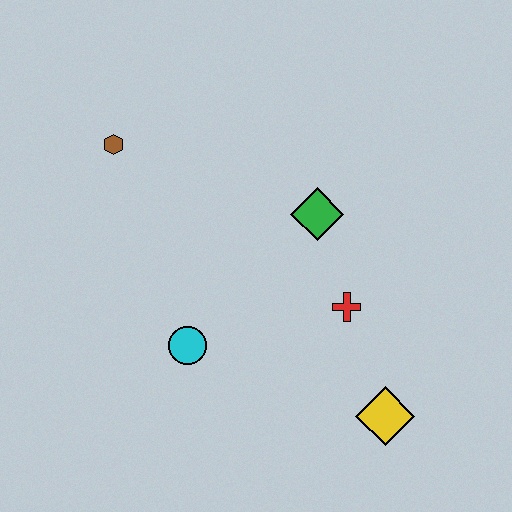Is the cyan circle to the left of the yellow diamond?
Yes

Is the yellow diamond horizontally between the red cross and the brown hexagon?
No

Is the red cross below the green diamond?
Yes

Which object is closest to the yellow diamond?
The red cross is closest to the yellow diamond.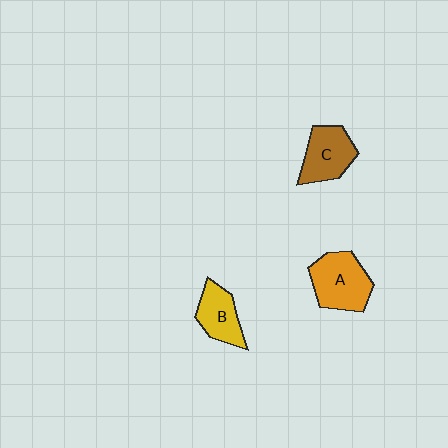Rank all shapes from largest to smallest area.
From largest to smallest: A (orange), C (brown), B (yellow).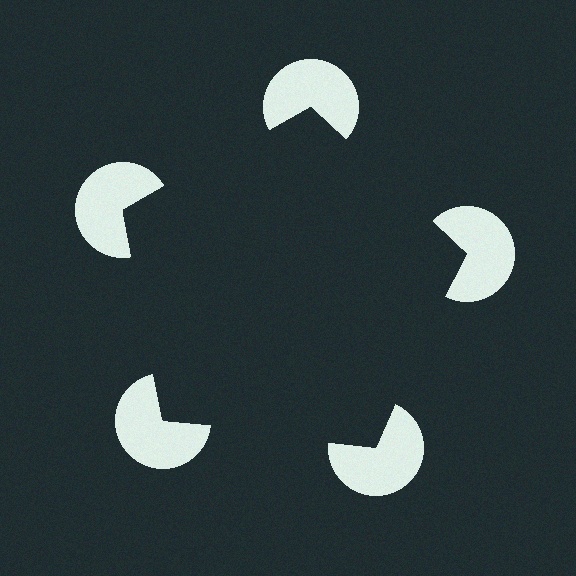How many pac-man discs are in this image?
There are 5 — one at each vertex of the illusory pentagon.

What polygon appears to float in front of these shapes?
An illusory pentagon — its edges are inferred from the aligned wedge cuts in the pac-man discs, not physically drawn.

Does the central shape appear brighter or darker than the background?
It typically appears slightly darker than the background, even though no actual brightness change is drawn.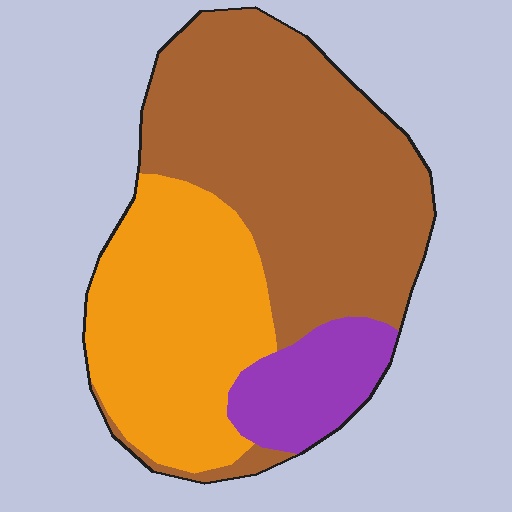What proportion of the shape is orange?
Orange covers about 35% of the shape.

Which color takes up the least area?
Purple, at roughly 15%.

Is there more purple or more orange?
Orange.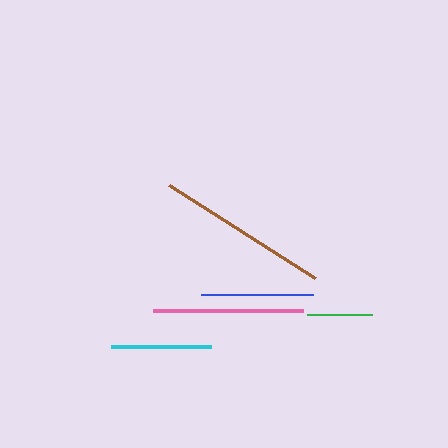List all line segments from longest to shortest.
From longest to shortest: brown, pink, blue, cyan, green.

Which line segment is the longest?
The brown line is the longest at approximately 173 pixels.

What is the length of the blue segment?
The blue segment is approximately 112 pixels long.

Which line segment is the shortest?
The green line is the shortest at approximately 65 pixels.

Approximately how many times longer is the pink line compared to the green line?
The pink line is approximately 2.3 times the length of the green line.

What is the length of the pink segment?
The pink segment is approximately 149 pixels long.